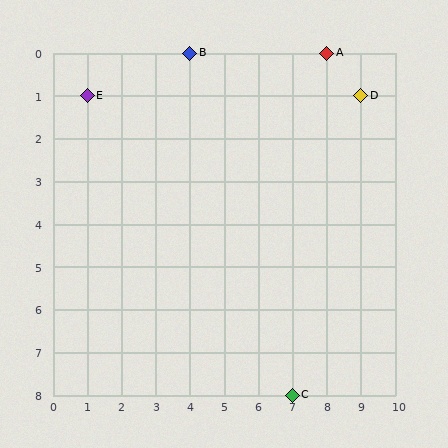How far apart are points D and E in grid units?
Points D and E are 8 columns apart.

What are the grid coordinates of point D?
Point D is at grid coordinates (9, 1).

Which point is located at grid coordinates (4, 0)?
Point B is at (4, 0).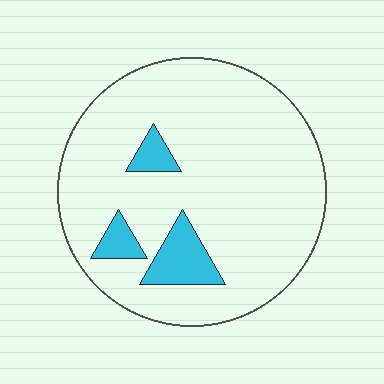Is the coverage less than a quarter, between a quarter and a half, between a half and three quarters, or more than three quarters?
Less than a quarter.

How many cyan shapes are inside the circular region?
3.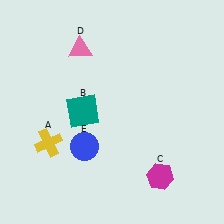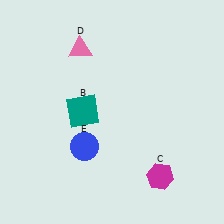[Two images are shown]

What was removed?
The yellow cross (A) was removed in Image 2.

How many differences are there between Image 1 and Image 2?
There is 1 difference between the two images.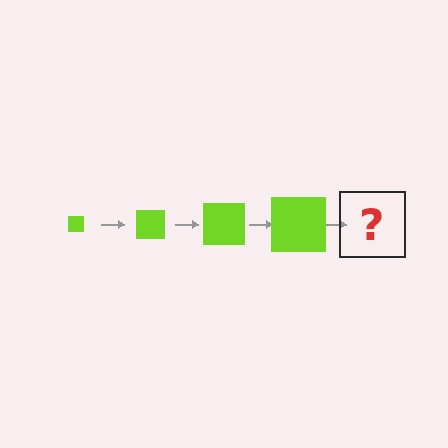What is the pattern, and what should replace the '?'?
The pattern is that the square gets progressively larger each step. The '?' should be a lime square, larger than the previous one.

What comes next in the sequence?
The next element should be a lime square, larger than the previous one.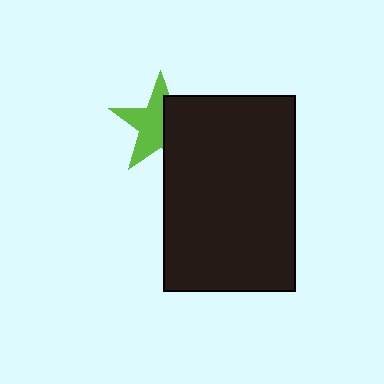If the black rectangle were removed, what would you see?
You would see the complete lime star.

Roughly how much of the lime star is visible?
About half of it is visible (roughly 58%).